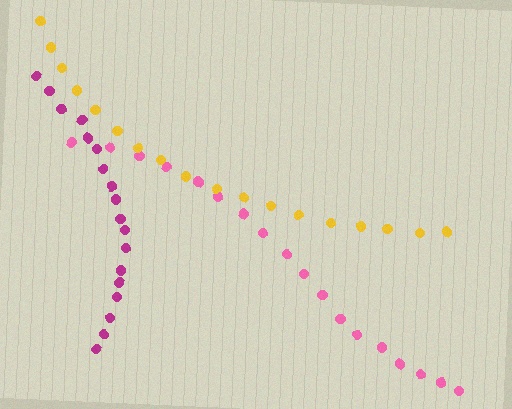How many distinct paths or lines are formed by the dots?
There are 3 distinct paths.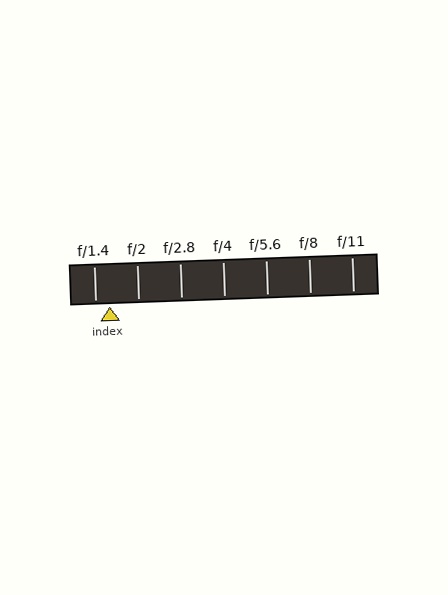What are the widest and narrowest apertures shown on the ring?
The widest aperture shown is f/1.4 and the narrowest is f/11.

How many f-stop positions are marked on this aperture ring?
There are 7 f-stop positions marked.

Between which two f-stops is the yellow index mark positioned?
The index mark is between f/1.4 and f/2.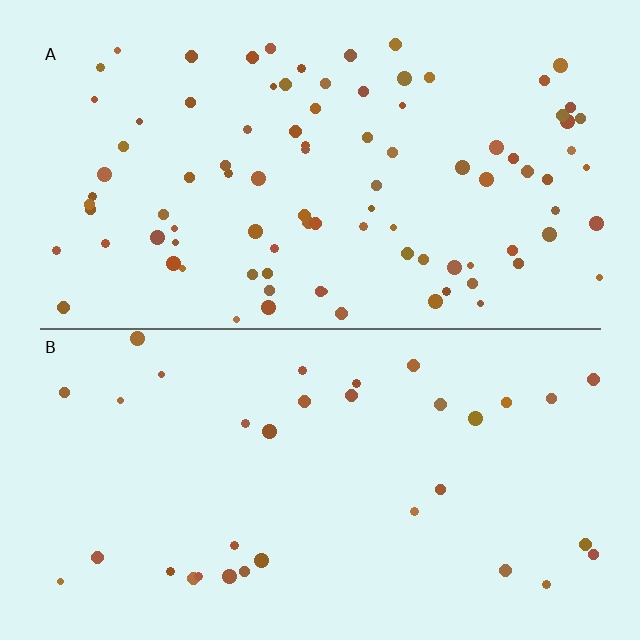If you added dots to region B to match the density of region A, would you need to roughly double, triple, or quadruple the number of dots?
Approximately triple.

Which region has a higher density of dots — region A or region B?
A (the top).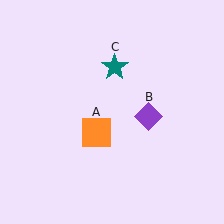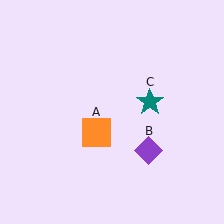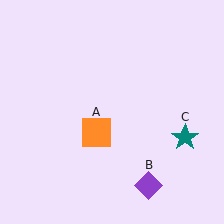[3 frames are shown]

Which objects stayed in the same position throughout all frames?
Orange square (object A) remained stationary.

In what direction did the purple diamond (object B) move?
The purple diamond (object B) moved down.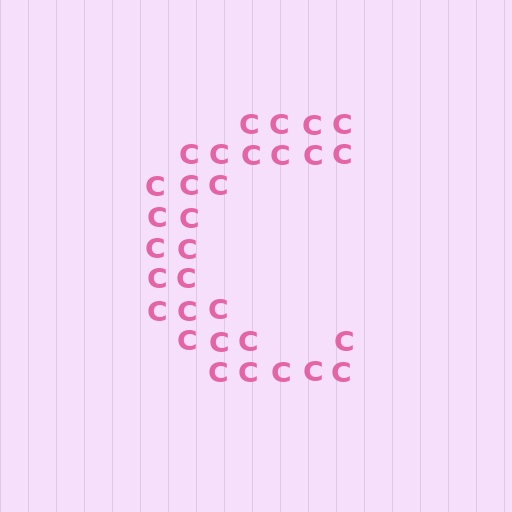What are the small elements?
The small elements are letter C's.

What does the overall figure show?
The overall figure shows the letter C.